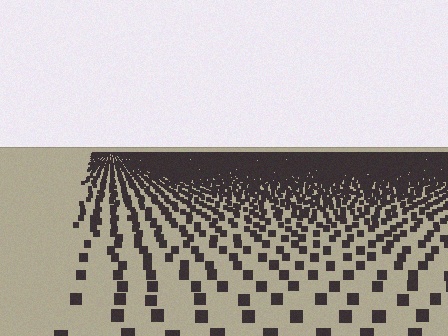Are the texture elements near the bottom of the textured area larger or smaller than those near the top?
Larger. Near the bottom, elements are closer to the viewer and appear at a bigger on-screen size.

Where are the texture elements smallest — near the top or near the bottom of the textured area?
Near the top.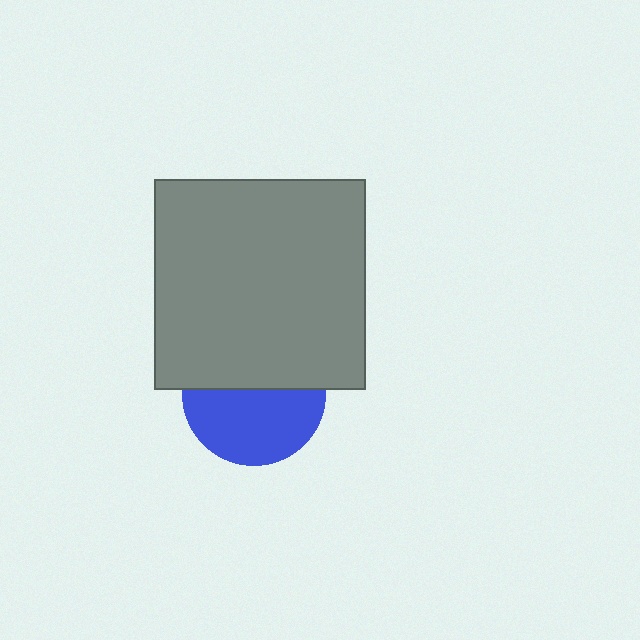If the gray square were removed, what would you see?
You would see the complete blue circle.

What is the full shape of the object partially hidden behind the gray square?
The partially hidden object is a blue circle.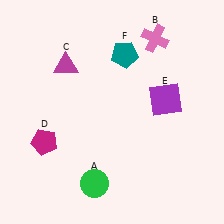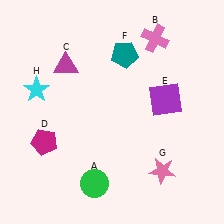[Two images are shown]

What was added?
A pink star (G), a cyan star (H) were added in Image 2.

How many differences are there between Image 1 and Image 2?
There are 2 differences between the two images.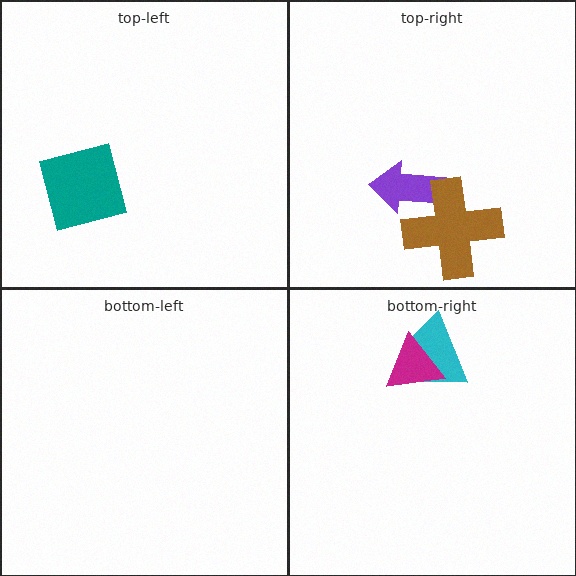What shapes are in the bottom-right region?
The cyan trapezoid, the magenta triangle.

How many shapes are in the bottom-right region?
2.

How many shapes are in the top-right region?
2.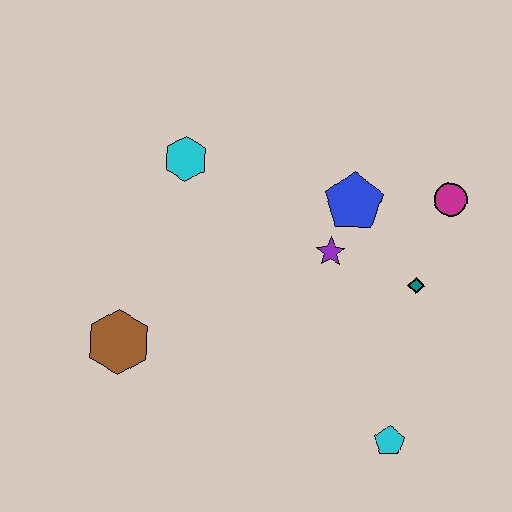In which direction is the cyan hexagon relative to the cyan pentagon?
The cyan hexagon is above the cyan pentagon.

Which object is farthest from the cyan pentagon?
The cyan hexagon is farthest from the cyan pentagon.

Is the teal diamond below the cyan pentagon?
No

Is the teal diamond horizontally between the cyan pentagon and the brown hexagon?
No